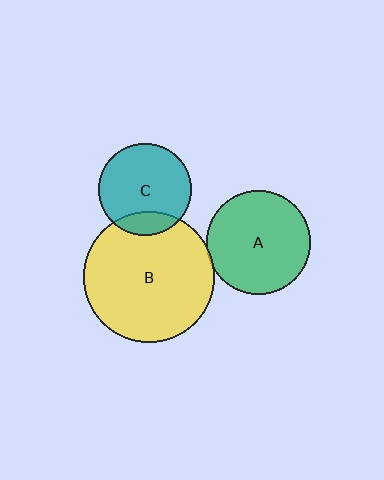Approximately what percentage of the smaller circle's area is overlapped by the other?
Approximately 15%.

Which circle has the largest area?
Circle B (yellow).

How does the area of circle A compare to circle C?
Approximately 1.3 times.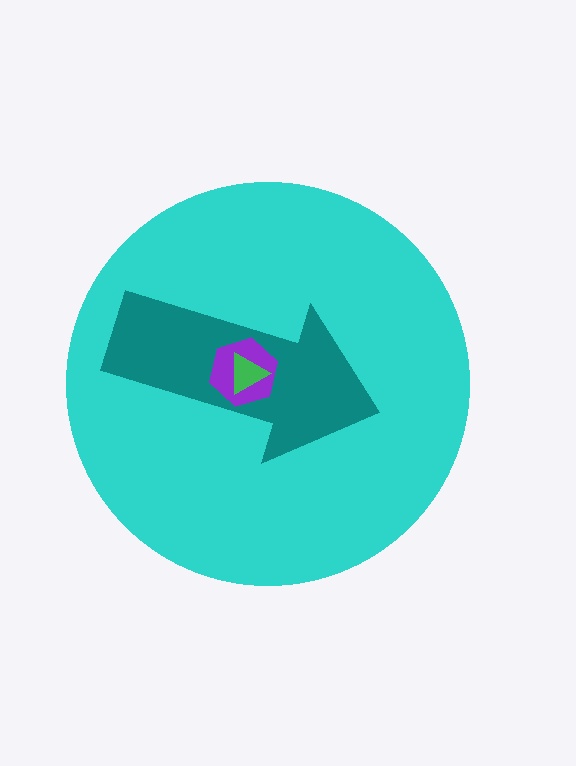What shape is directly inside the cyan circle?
The teal arrow.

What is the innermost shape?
The green triangle.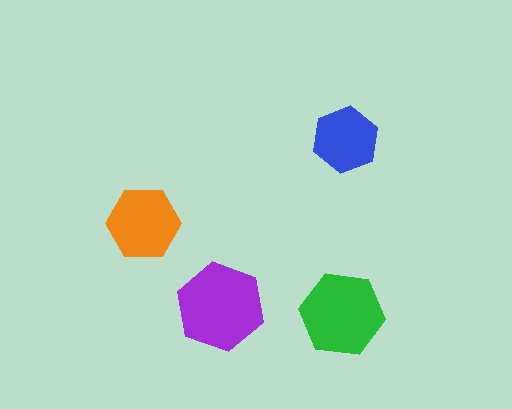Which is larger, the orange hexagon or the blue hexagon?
The orange one.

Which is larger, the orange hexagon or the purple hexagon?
The purple one.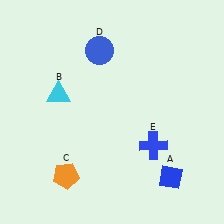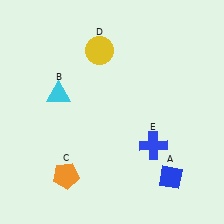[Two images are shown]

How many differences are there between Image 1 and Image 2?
There is 1 difference between the two images.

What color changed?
The circle (D) changed from blue in Image 1 to yellow in Image 2.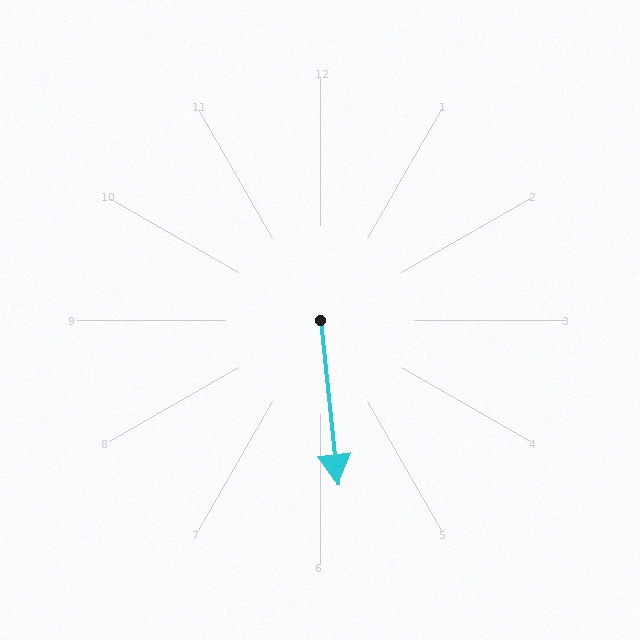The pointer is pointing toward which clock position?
Roughly 6 o'clock.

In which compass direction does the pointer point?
South.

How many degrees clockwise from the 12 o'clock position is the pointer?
Approximately 174 degrees.